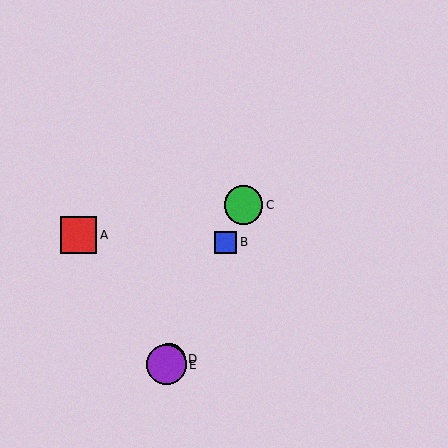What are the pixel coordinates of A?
Object A is at (78, 235).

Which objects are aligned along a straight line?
Objects B, C, D, E are aligned along a straight line.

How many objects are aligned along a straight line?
4 objects (B, C, D, E) are aligned along a straight line.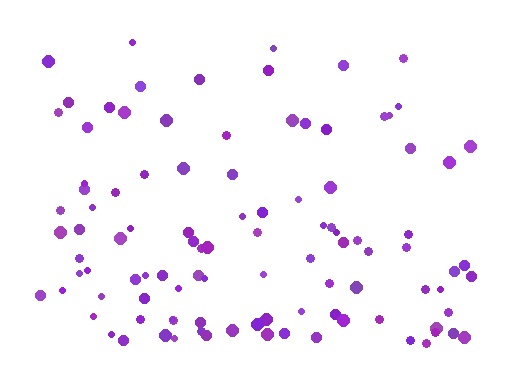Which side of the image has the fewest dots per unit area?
The top.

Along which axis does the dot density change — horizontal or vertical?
Vertical.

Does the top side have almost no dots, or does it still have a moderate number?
Still a moderate number, just noticeably fewer than the bottom.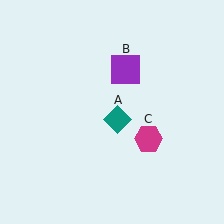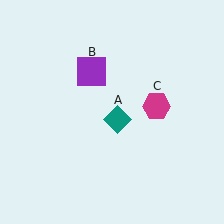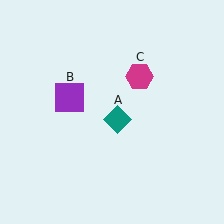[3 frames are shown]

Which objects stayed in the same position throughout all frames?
Teal diamond (object A) remained stationary.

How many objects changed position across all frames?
2 objects changed position: purple square (object B), magenta hexagon (object C).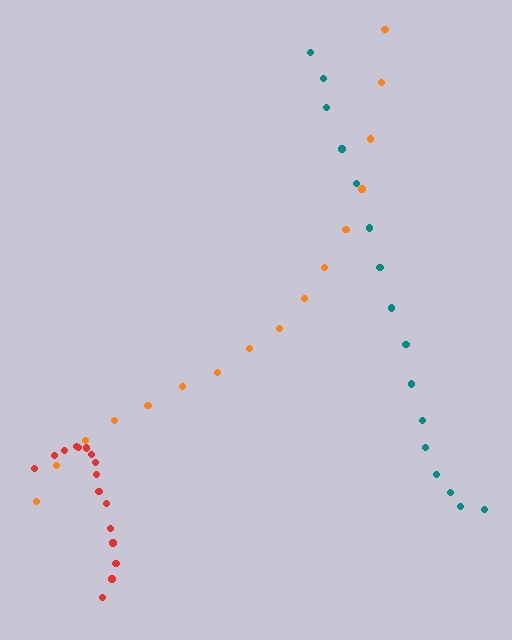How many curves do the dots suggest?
There are 3 distinct paths.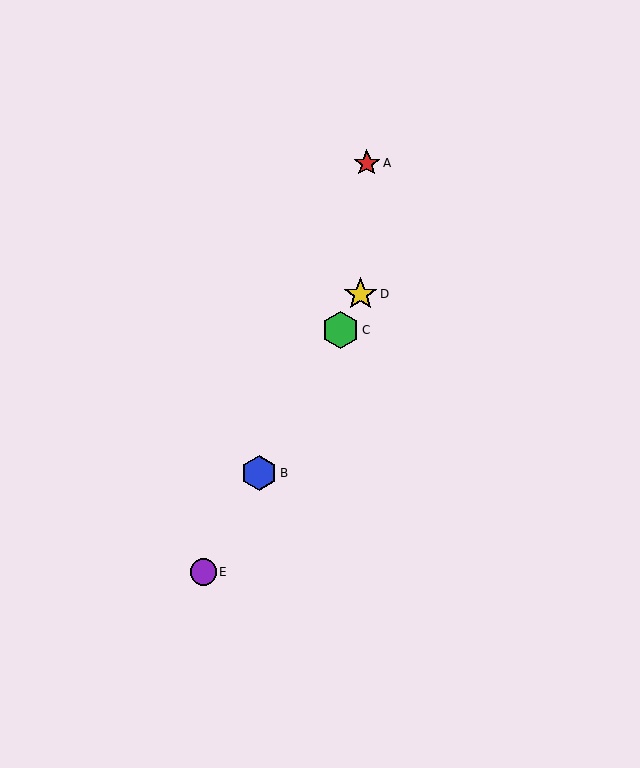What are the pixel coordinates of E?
Object E is at (203, 572).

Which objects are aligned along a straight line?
Objects B, C, D, E are aligned along a straight line.